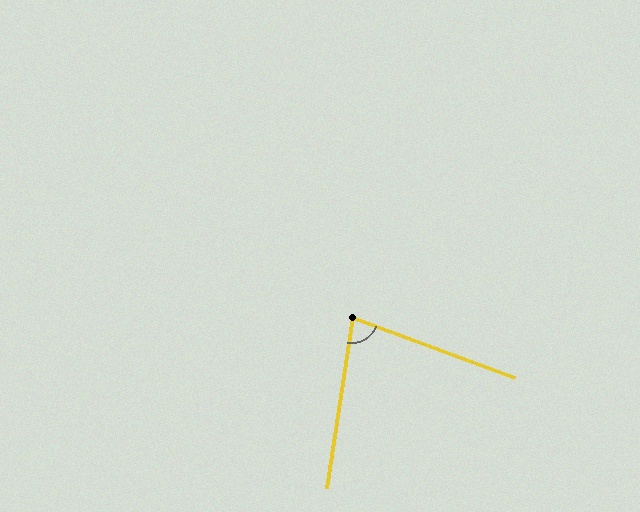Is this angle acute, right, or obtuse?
It is acute.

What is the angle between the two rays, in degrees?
Approximately 78 degrees.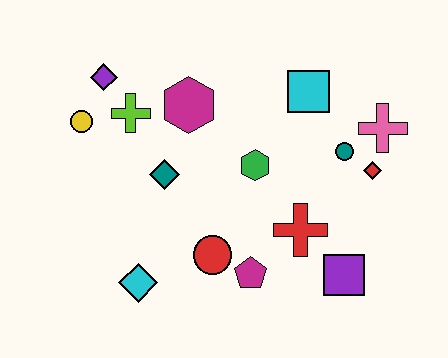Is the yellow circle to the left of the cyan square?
Yes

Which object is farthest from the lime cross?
The purple square is farthest from the lime cross.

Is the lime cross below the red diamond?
No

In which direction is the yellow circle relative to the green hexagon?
The yellow circle is to the left of the green hexagon.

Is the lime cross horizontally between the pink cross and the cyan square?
No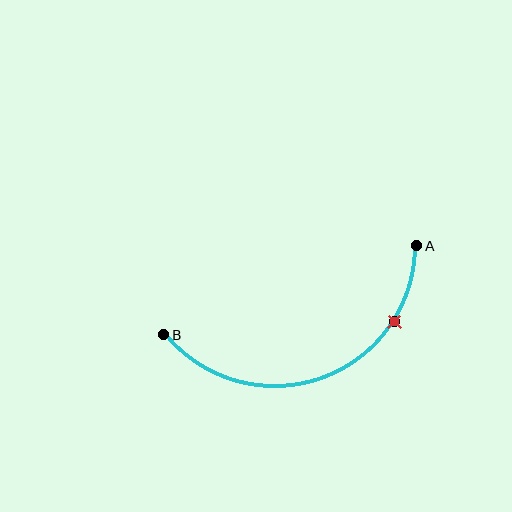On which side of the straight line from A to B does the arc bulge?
The arc bulges below the straight line connecting A and B.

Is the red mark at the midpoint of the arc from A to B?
No. The red mark lies on the arc but is closer to endpoint A. The arc midpoint would be at the point on the curve equidistant along the arc from both A and B.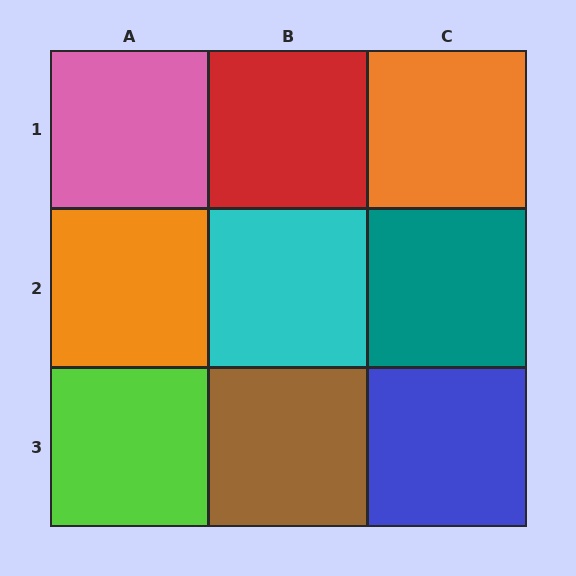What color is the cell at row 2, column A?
Orange.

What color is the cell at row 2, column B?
Cyan.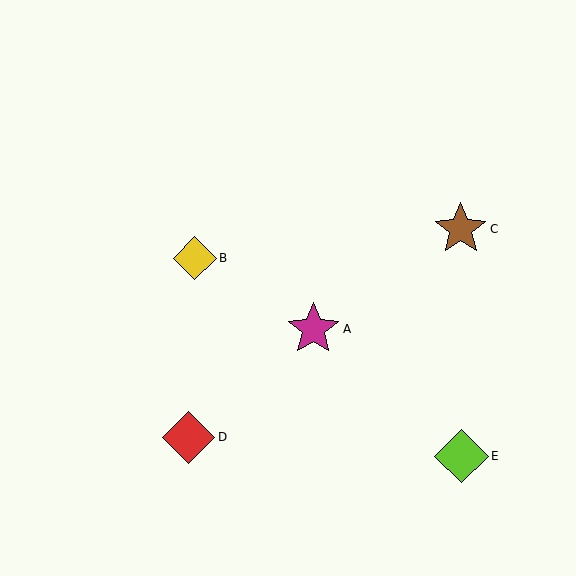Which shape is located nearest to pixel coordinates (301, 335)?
The magenta star (labeled A) at (313, 329) is nearest to that location.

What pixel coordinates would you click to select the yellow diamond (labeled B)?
Click at (195, 258) to select the yellow diamond B.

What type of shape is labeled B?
Shape B is a yellow diamond.